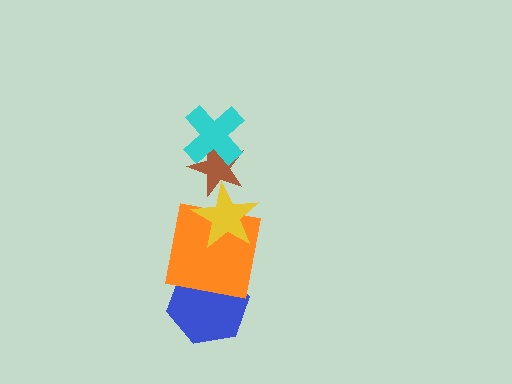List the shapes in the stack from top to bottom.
From top to bottom: the cyan cross, the brown star, the yellow star, the orange square, the blue hexagon.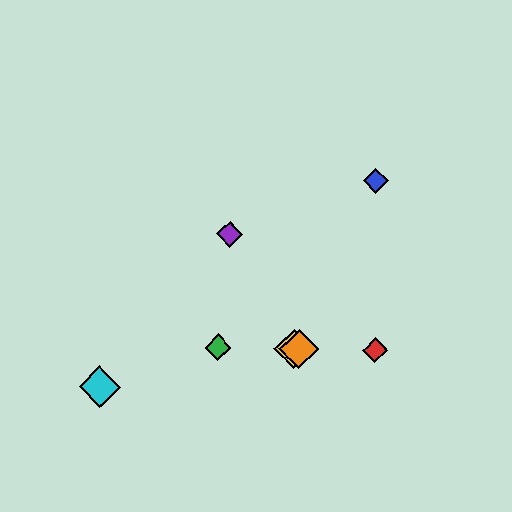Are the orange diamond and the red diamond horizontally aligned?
Yes, both are at y≈349.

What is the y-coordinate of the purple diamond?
The purple diamond is at y≈234.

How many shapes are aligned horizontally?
4 shapes (the red diamond, the green diamond, the yellow diamond, the orange diamond) are aligned horizontally.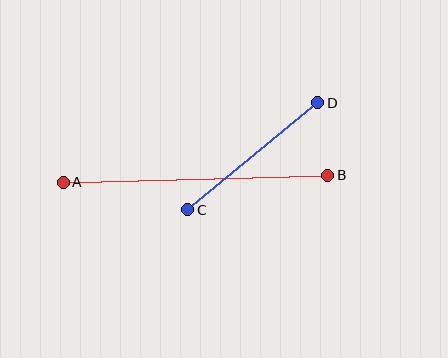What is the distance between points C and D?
The distance is approximately 168 pixels.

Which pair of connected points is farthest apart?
Points A and B are farthest apart.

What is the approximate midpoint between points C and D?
The midpoint is at approximately (253, 156) pixels.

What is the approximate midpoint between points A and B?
The midpoint is at approximately (195, 179) pixels.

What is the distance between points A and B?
The distance is approximately 265 pixels.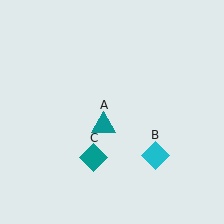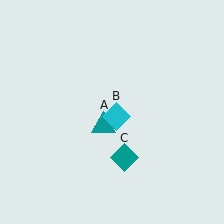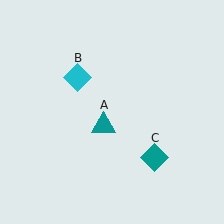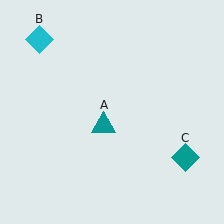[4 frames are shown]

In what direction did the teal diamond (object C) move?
The teal diamond (object C) moved right.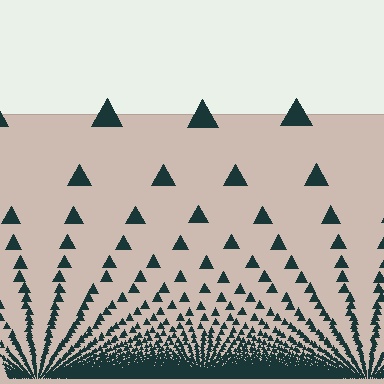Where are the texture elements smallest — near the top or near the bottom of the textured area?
Near the bottom.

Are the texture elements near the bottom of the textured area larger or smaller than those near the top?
Smaller. The gradient is inverted — elements near the bottom are smaller and denser.